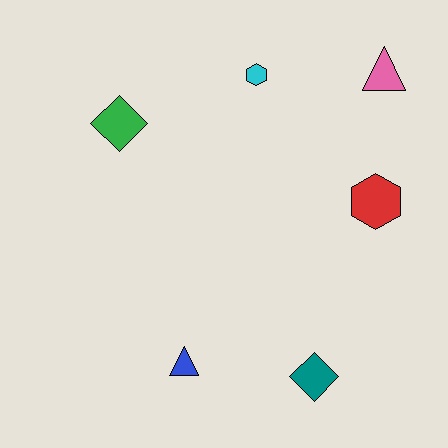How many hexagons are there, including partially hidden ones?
There are 2 hexagons.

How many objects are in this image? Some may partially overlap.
There are 6 objects.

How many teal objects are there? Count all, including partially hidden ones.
There is 1 teal object.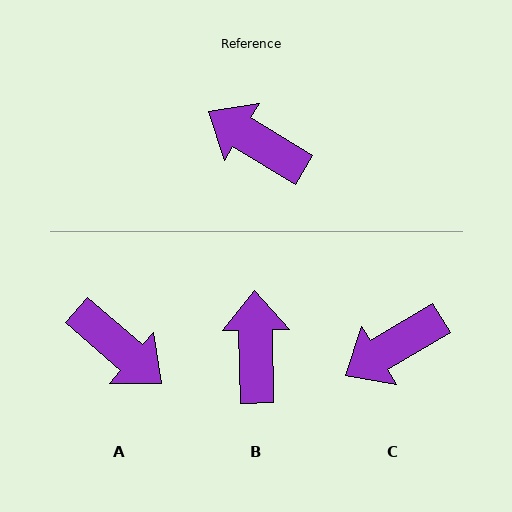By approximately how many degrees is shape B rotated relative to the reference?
Approximately 58 degrees clockwise.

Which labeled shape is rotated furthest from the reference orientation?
A, about 170 degrees away.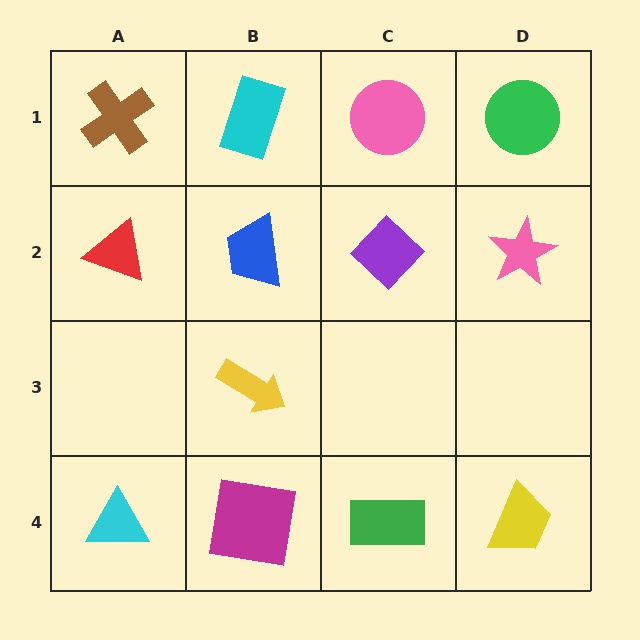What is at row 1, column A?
A brown cross.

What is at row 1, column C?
A pink circle.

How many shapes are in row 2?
4 shapes.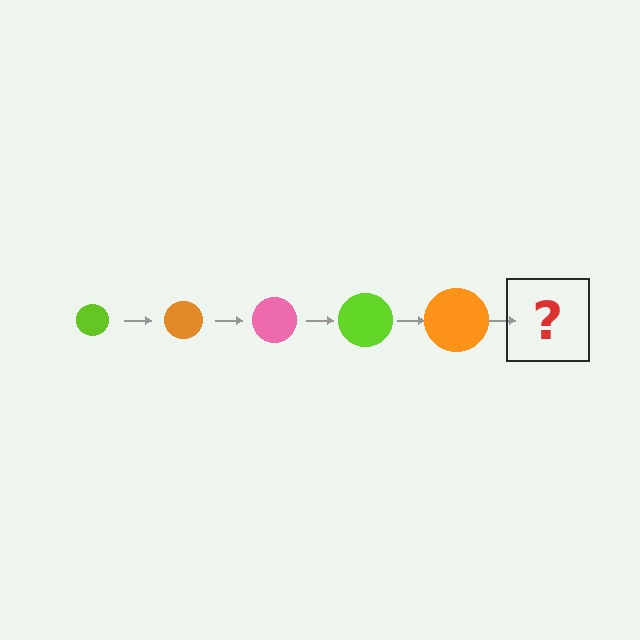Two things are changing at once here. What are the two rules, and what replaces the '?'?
The two rules are that the circle grows larger each step and the color cycles through lime, orange, and pink. The '?' should be a pink circle, larger than the previous one.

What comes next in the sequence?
The next element should be a pink circle, larger than the previous one.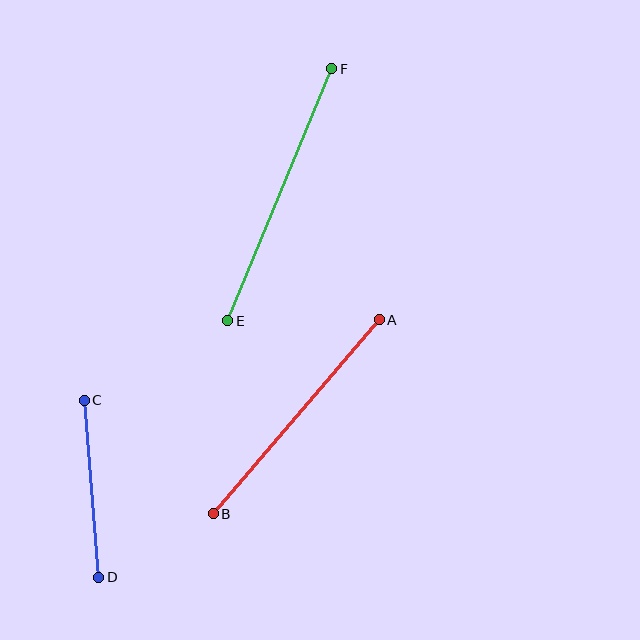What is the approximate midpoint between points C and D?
The midpoint is at approximately (91, 489) pixels.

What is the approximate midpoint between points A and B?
The midpoint is at approximately (296, 417) pixels.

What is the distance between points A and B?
The distance is approximately 255 pixels.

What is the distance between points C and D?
The distance is approximately 178 pixels.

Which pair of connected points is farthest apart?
Points E and F are farthest apart.